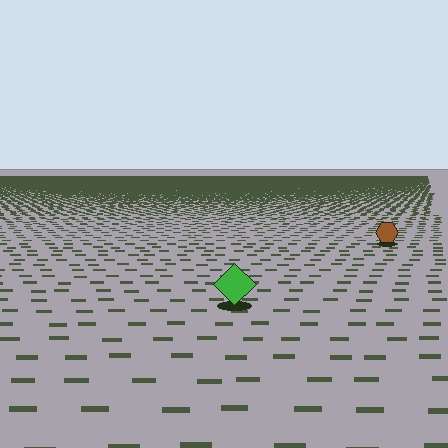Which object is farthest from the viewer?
The brown hexagon is farthest from the viewer. It appears smaller and the ground texture around it is denser.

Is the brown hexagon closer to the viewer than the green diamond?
No. The green diamond is closer — you can tell from the texture gradient: the ground texture is coarser near it.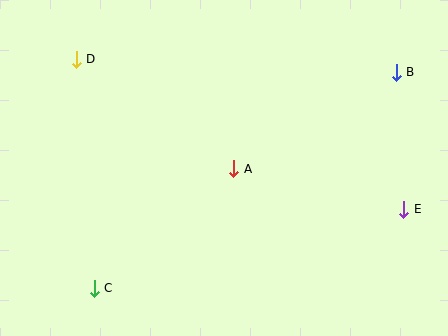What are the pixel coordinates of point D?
Point D is at (76, 59).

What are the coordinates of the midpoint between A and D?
The midpoint between A and D is at (155, 114).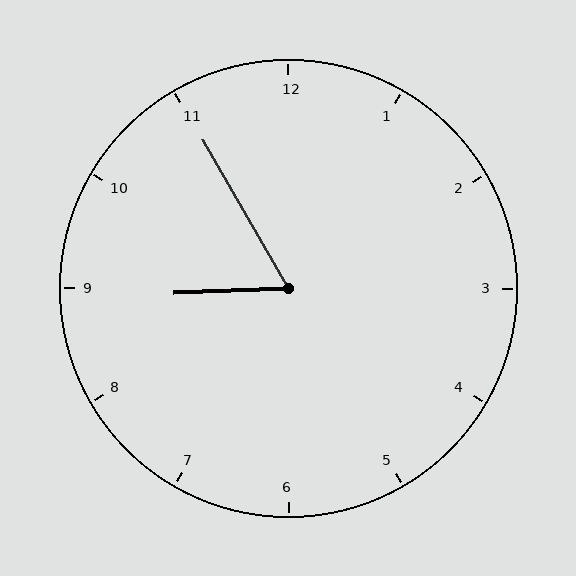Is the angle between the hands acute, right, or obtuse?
It is acute.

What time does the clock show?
8:55.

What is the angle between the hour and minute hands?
Approximately 62 degrees.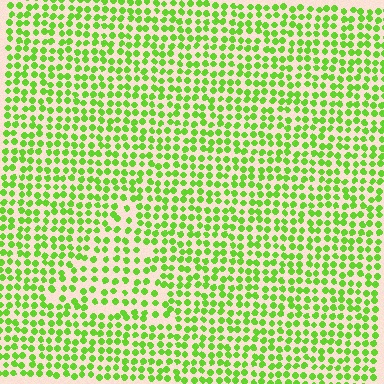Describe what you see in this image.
The image contains small lime elements arranged at two different densities. A triangle-shaped region is visible where the elements are less densely packed than the surrounding area.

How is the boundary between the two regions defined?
The boundary is defined by a change in element density (approximately 1.5x ratio). All elements are the same color, size, and shape.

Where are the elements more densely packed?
The elements are more densely packed outside the triangle boundary.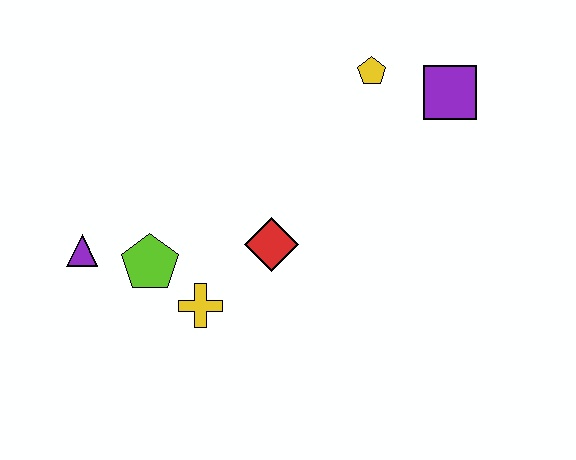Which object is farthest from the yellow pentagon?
The purple triangle is farthest from the yellow pentagon.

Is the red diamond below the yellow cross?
No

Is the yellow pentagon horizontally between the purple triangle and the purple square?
Yes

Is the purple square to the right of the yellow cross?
Yes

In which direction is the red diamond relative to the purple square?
The red diamond is to the left of the purple square.